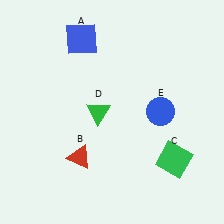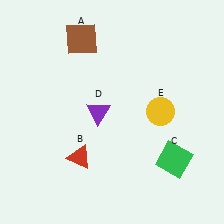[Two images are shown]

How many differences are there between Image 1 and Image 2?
There are 3 differences between the two images.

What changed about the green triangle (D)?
In Image 1, D is green. In Image 2, it changed to purple.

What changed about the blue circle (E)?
In Image 1, E is blue. In Image 2, it changed to yellow.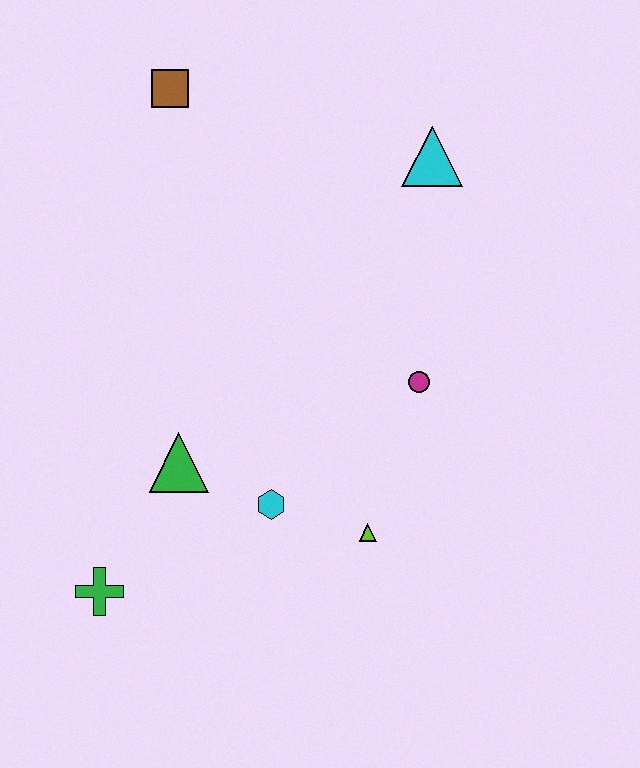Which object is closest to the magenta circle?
The lime triangle is closest to the magenta circle.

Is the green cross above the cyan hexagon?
No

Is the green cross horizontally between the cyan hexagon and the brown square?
No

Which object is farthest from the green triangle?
The cyan triangle is farthest from the green triangle.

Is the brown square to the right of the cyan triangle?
No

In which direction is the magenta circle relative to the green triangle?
The magenta circle is to the right of the green triangle.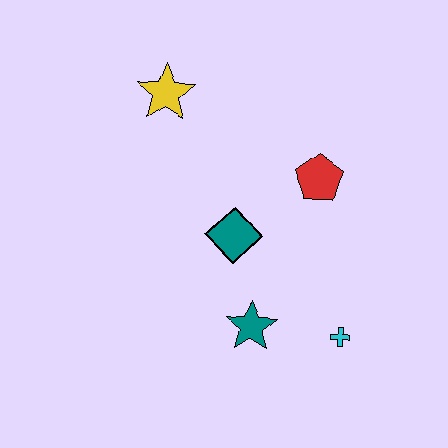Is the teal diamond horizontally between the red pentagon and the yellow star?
Yes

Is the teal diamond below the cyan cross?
No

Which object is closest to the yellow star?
The teal diamond is closest to the yellow star.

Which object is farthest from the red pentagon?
The yellow star is farthest from the red pentagon.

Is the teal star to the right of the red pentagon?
No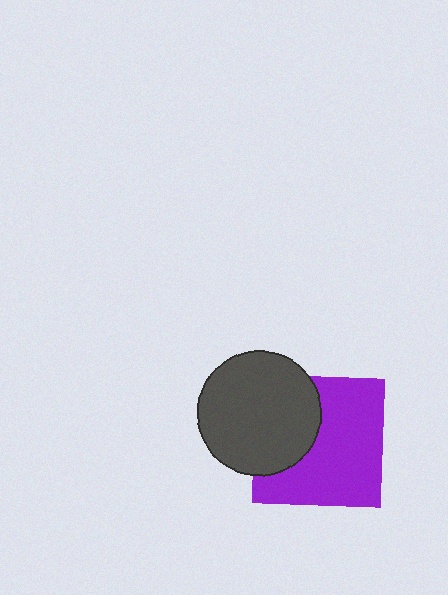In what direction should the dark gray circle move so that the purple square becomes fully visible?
The dark gray circle should move left. That is the shortest direction to clear the overlap and leave the purple square fully visible.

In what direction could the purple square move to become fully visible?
The purple square could move right. That would shift it out from behind the dark gray circle entirely.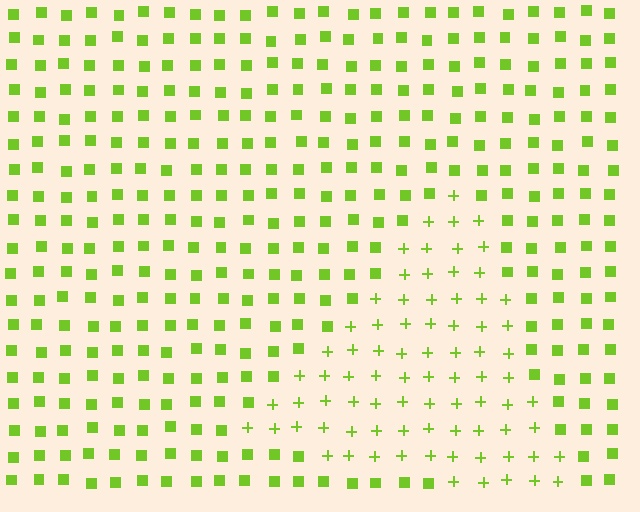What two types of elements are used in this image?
The image uses plus signs inside the triangle region and squares outside it.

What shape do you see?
I see a triangle.